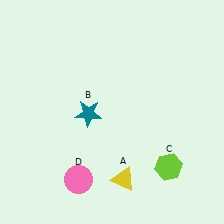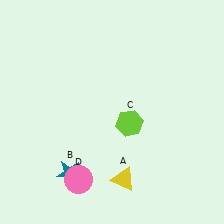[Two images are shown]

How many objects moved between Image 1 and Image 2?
2 objects moved between the two images.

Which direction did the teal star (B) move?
The teal star (B) moved down.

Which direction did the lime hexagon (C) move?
The lime hexagon (C) moved up.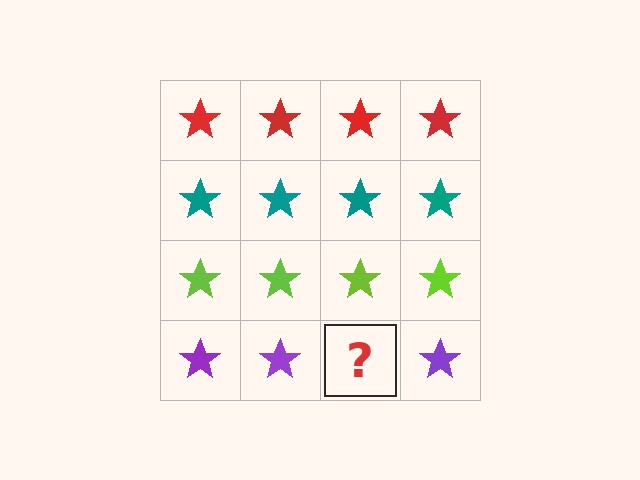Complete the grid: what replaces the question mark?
The question mark should be replaced with a purple star.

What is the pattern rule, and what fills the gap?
The rule is that each row has a consistent color. The gap should be filled with a purple star.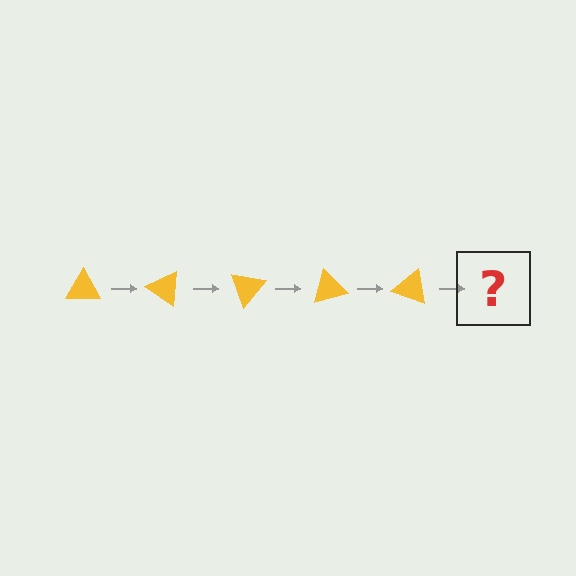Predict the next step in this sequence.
The next step is a yellow triangle rotated 175 degrees.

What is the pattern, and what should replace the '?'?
The pattern is that the triangle rotates 35 degrees each step. The '?' should be a yellow triangle rotated 175 degrees.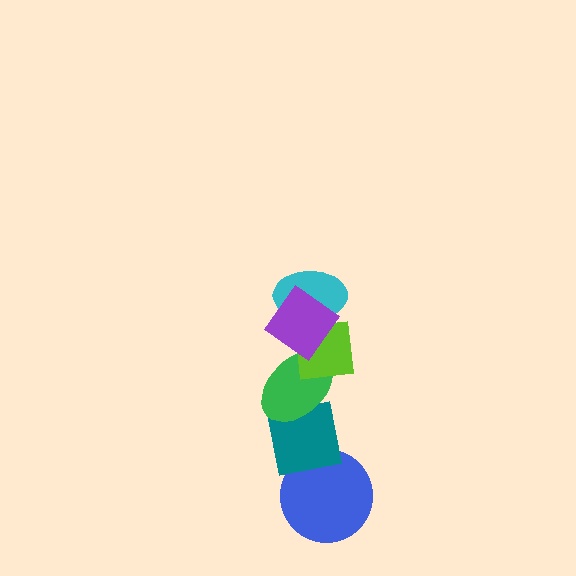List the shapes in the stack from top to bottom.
From top to bottom: the purple diamond, the cyan ellipse, the lime square, the green ellipse, the teal square, the blue circle.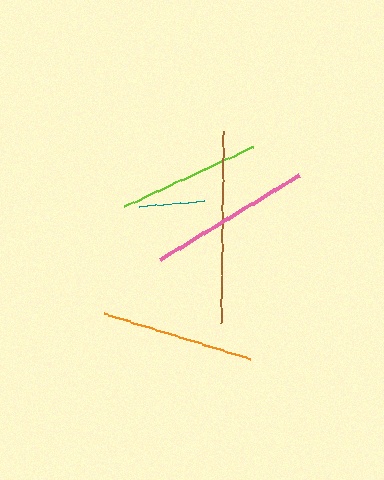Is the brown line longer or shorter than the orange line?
The brown line is longer than the orange line.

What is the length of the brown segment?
The brown segment is approximately 192 pixels long.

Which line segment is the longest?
The brown line is the longest at approximately 192 pixels.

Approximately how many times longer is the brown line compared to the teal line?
The brown line is approximately 2.9 times the length of the teal line.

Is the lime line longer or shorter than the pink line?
The pink line is longer than the lime line.